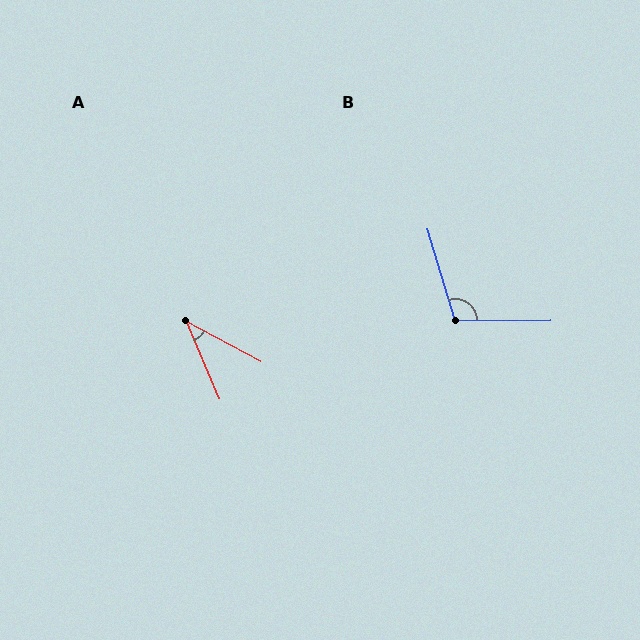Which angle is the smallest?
A, at approximately 38 degrees.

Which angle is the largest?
B, at approximately 107 degrees.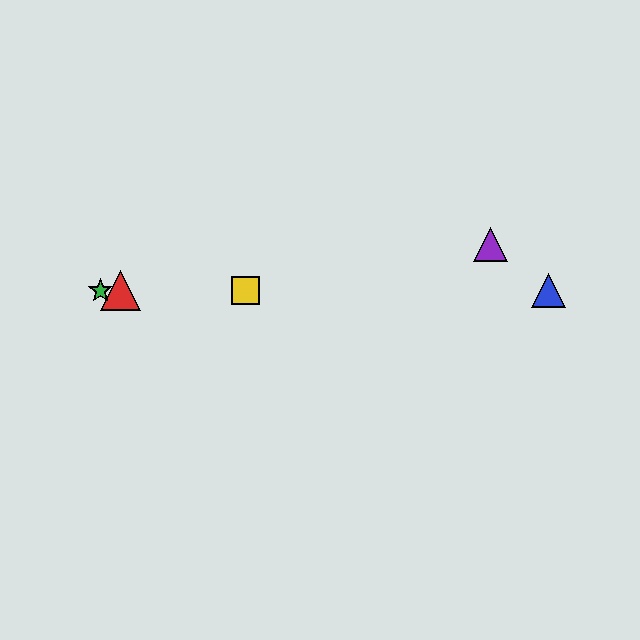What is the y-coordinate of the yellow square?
The yellow square is at y≈291.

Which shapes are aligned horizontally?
The red triangle, the blue triangle, the green star, the yellow square are aligned horizontally.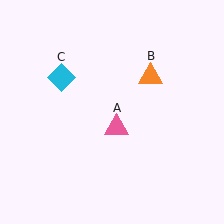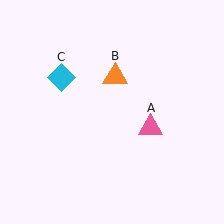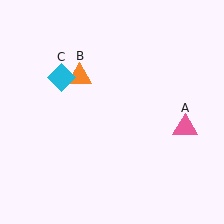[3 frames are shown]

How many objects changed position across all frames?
2 objects changed position: pink triangle (object A), orange triangle (object B).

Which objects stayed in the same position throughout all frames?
Cyan diamond (object C) remained stationary.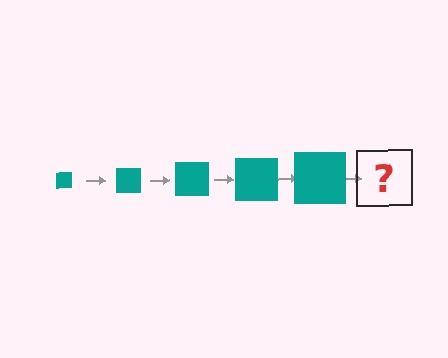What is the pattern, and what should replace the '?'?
The pattern is that the square gets progressively larger each step. The '?' should be a teal square, larger than the previous one.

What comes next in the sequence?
The next element should be a teal square, larger than the previous one.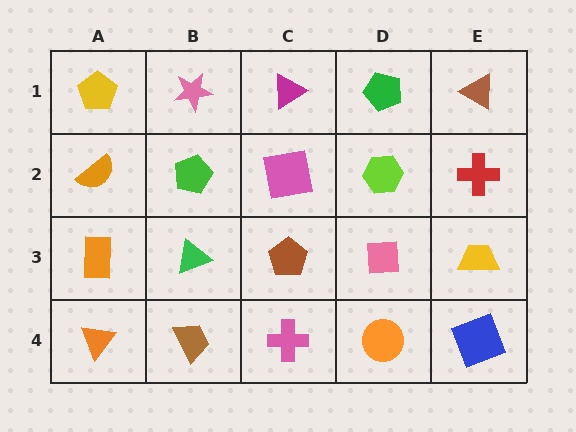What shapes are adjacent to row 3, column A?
An orange semicircle (row 2, column A), an orange triangle (row 4, column A), a green triangle (row 3, column B).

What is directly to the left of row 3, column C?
A green triangle.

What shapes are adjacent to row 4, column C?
A brown pentagon (row 3, column C), a brown trapezoid (row 4, column B), an orange circle (row 4, column D).